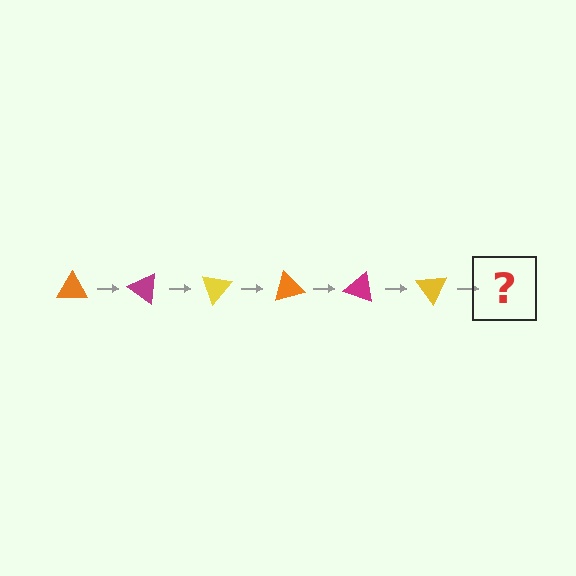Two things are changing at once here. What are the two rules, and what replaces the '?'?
The two rules are that it rotates 35 degrees each step and the color cycles through orange, magenta, and yellow. The '?' should be an orange triangle, rotated 210 degrees from the start.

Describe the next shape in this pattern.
It should be an orange triangle, rotated 210 degrees from the start.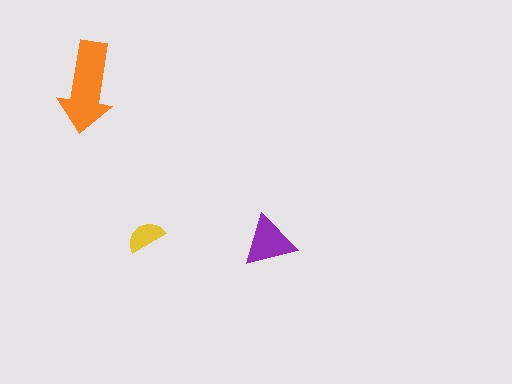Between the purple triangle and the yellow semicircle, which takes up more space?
The purple triangle.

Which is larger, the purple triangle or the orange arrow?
The orange arrow.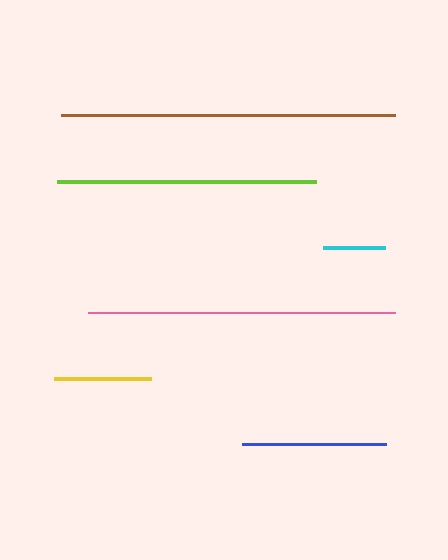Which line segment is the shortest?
The cyan line is the shortest at approximately 62 pixels.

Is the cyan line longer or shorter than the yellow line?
The yellow line is longer than the cyan line.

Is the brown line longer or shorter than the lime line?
The brown line is longer than the lime line.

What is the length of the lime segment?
The lime segment is approximately 259 pixels long.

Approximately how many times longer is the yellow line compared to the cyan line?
The yellow line is approximately 1.5 times the length of the cyan line.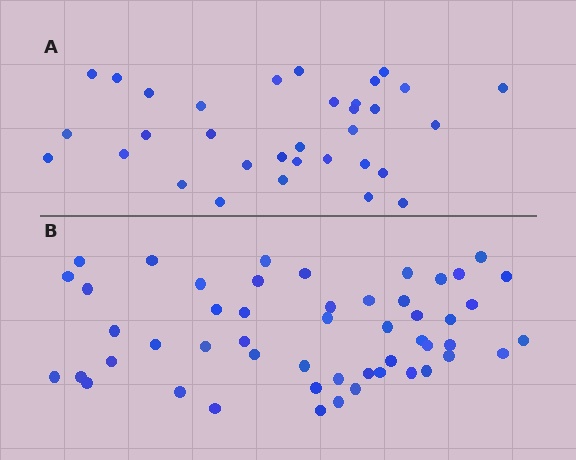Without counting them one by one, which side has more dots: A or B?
Region B (the bottom region) has more dots.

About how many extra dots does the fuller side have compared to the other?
Region B has approximately 20 more dots than region A.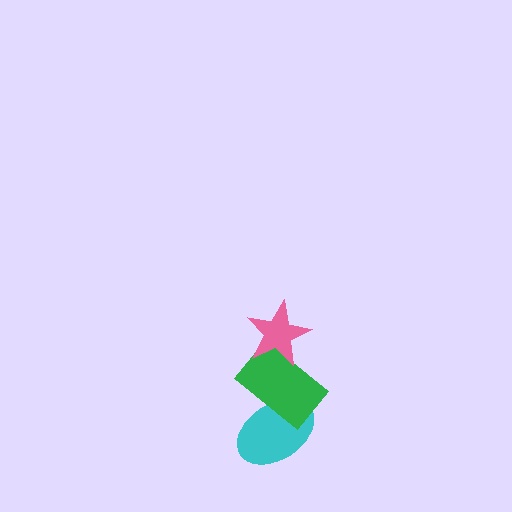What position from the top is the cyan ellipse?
The cyan ellipse is 3rd from the top.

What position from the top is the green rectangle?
The green rectangle is 2nd from the top.